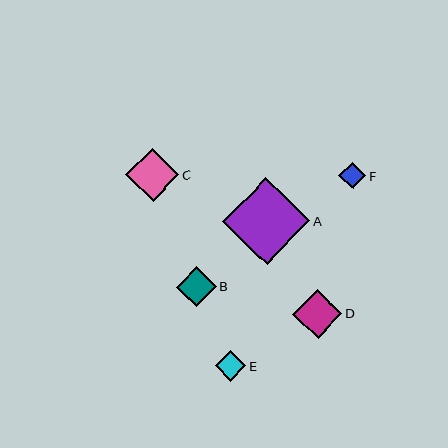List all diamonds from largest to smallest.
From largest to smallest: A, C, D, B, E, F.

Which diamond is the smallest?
Diamond F is the smallest with a size of approximately 27 pixels.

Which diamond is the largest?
Diamond A is the largest with a size of approximately 87 pixels.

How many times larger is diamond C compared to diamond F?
Diamond C is approximately 2.0 times the size of diamond F.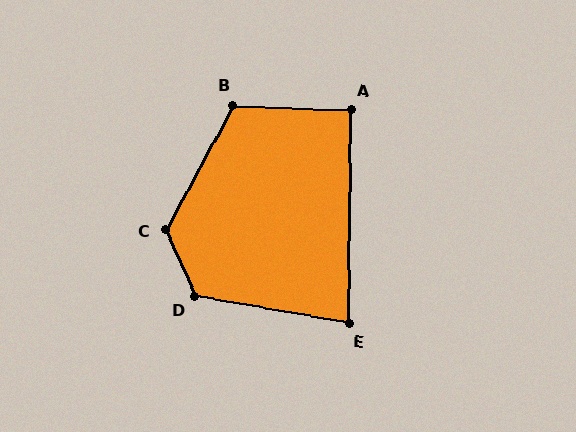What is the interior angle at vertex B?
Approximately 116 degrees (obtuse).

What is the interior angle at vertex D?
Approximately 123 degrees (obtuse).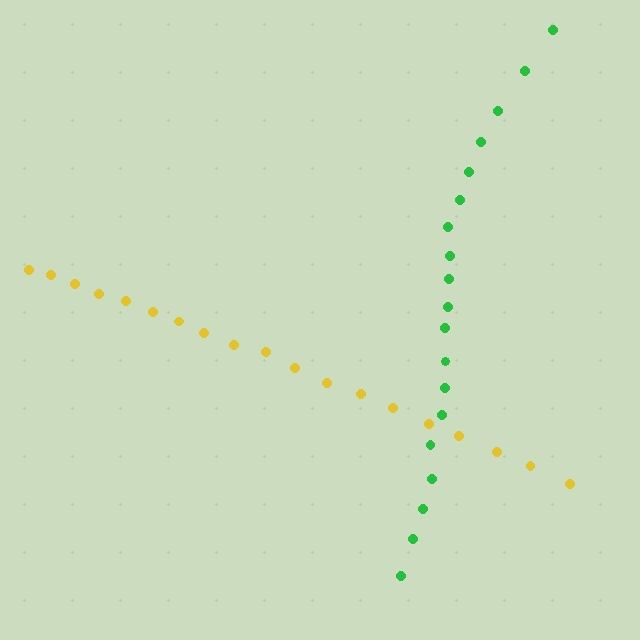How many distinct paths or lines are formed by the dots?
There are 2 distinct paths.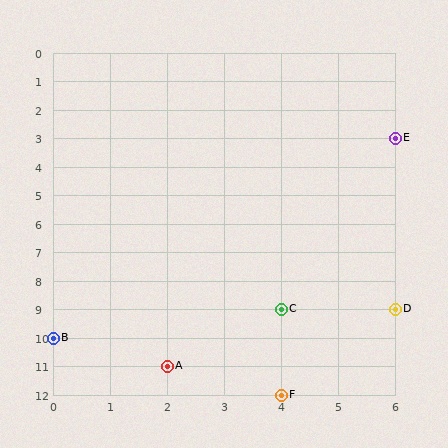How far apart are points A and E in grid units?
Points A and E are 4 columns and 8 rows apart (about 8.9 grid units diagonally).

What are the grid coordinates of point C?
Point C is at grid coordinates (4, 9).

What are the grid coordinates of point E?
Point E is at grid coordinates (6, 3).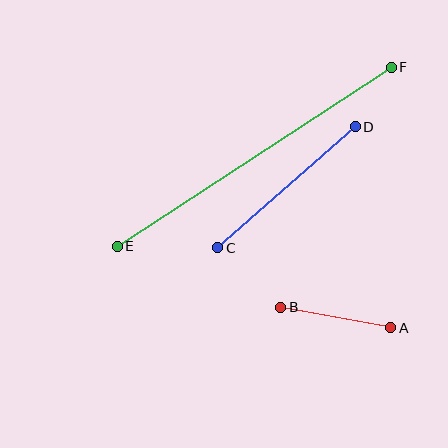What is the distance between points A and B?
The distance is approximately 112 pixels.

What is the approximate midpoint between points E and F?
The midpoint is at approximately (254, 157) pixels.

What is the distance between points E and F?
The distance is approximately 328 pixels.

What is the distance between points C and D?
The distance is approximately 184 pixels.